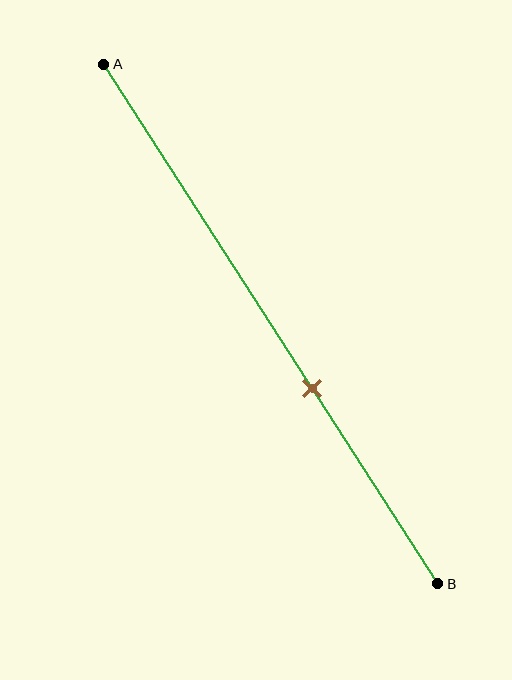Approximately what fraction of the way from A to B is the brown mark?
The brown mark is approximately 60% of the way from A to B.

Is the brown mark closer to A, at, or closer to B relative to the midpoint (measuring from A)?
The brown mark is closer to point B than the midpoint of segment AB.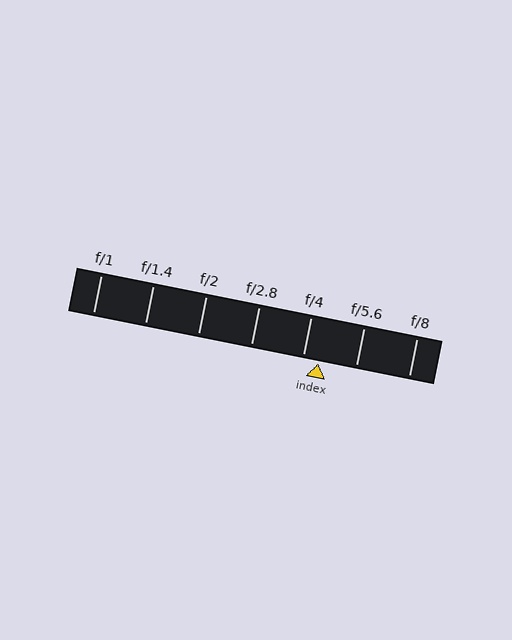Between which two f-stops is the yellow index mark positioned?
The index mark is between f/4 and f/5.6.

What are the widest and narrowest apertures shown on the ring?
The widest aperture shown is f/1 and the narrowest is f/8.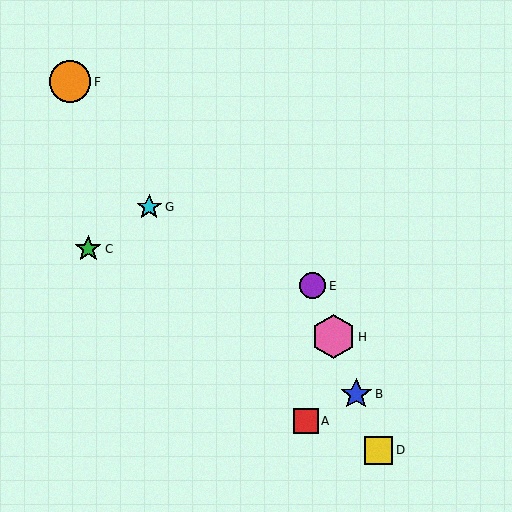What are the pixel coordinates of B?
Object B is at (356, 394).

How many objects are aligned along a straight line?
4 objects (B, D, E, H) are aligned along a straight line.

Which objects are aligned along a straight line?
Objects B, D, E, H are aligned along a straight line.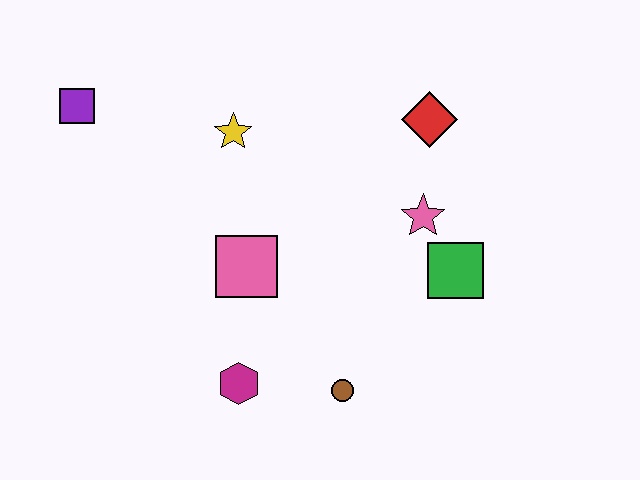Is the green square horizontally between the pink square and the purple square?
No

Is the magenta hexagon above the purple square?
No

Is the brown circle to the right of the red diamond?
No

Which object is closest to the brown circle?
The magenta hexagon is closest to the brown circle.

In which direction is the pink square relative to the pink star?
The pink square is to the left of the pink star.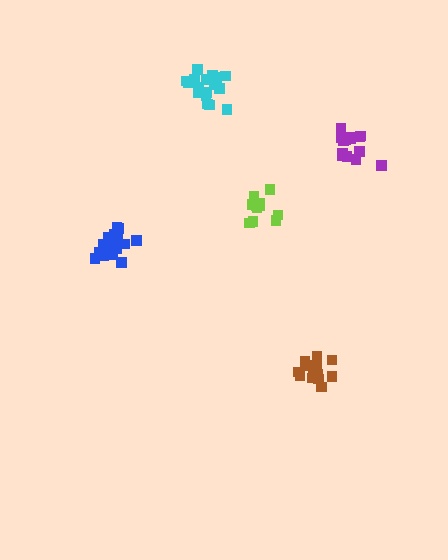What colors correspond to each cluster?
The clusters are colored: brown, cyan, blue, purple, lime.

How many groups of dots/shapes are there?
There are 5 groups.